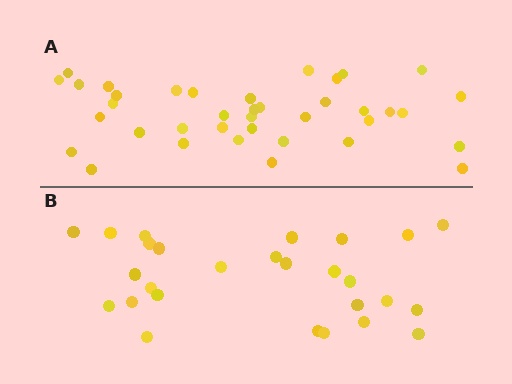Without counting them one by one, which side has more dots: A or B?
Region A (the top region) has more dots.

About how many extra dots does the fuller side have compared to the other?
Region A has roughly 12 or so more dots than region B.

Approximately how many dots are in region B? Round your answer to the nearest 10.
About 30 dots. (The exact count is 27, which rounds to 30.)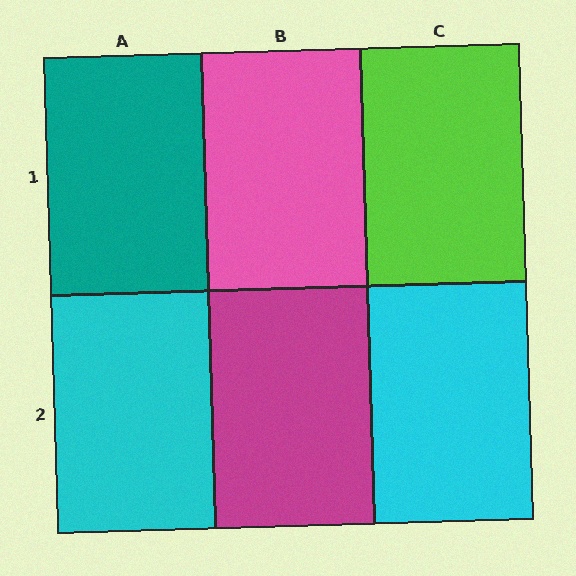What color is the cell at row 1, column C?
Lime.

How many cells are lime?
1 cell is lime.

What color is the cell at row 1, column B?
Pink.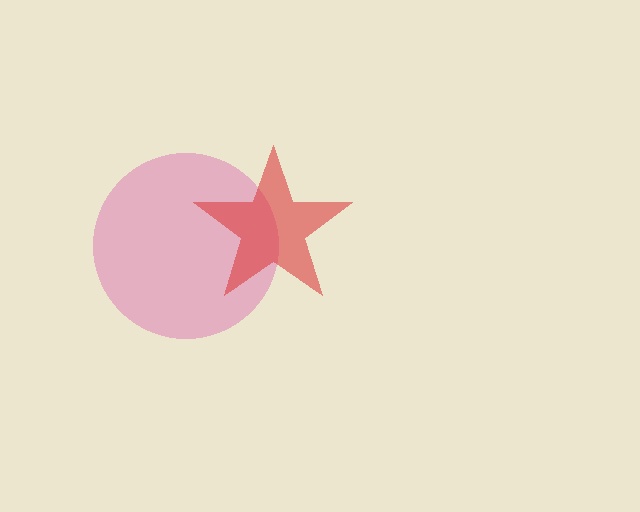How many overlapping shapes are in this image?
There are 2 overlapping shapes in the image.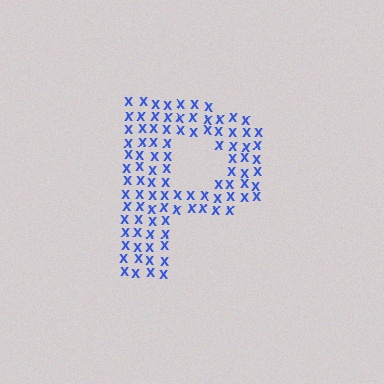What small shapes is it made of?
It is made of small letter X's.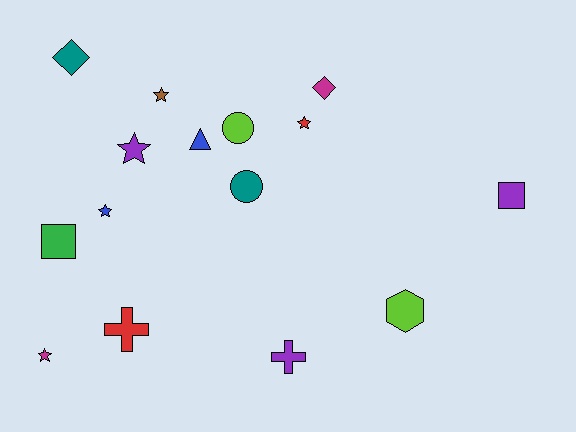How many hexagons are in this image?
There is 1 hexagon.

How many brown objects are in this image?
There is 1 brown object.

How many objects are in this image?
There are 15 objects.